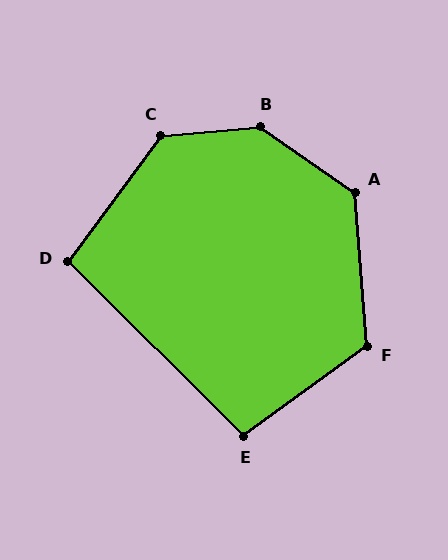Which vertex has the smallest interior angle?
D, at approximately 98 degrees.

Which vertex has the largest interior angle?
B, at approximately 140 degrees.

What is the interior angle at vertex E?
Approximately 99 degrees (obtuse).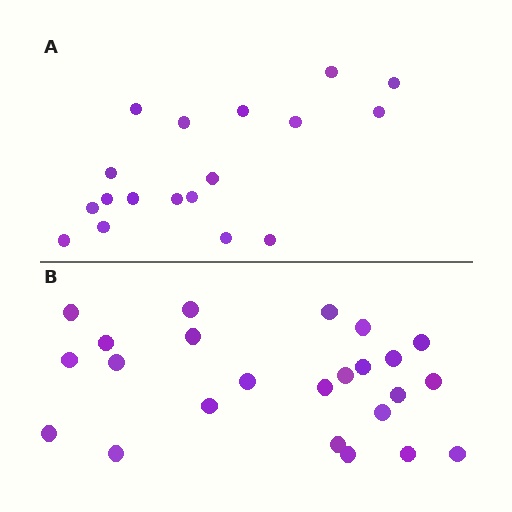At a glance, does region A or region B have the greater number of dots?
Region B (the bottom region) has more dots.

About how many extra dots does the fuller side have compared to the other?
Region B has about 6 more dots than region A.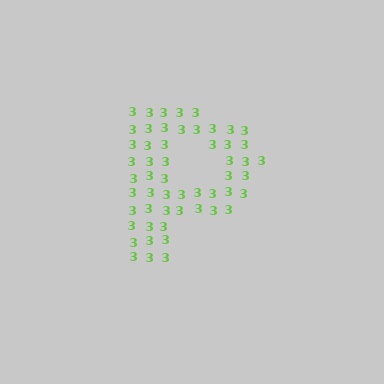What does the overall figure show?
The overall figure shows the letter P.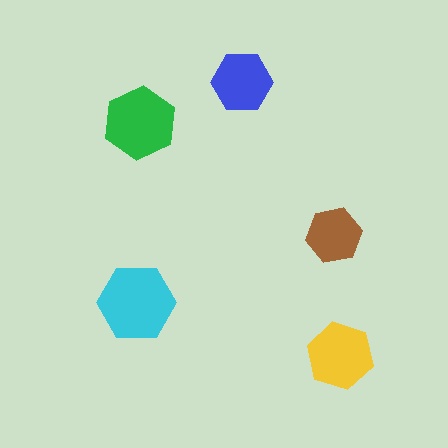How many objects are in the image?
There are 5 objects in the image.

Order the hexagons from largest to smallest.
the cyan one, the green one, the yellow one, the blue one, the brown one.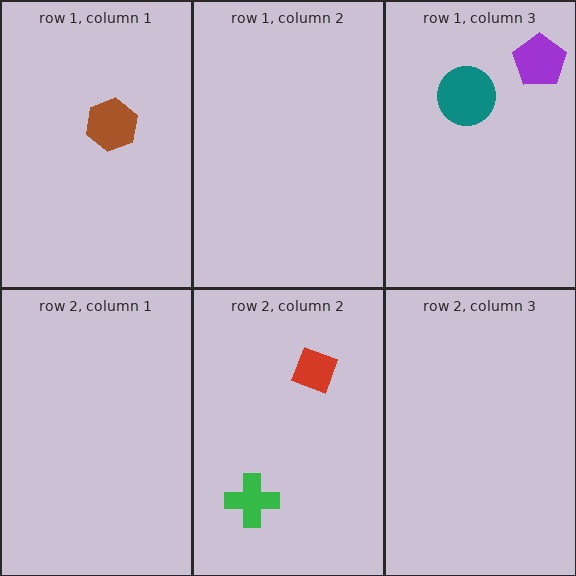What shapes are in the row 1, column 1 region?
The brown hexagon.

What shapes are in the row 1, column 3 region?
The teal circle, the purple pentagon.